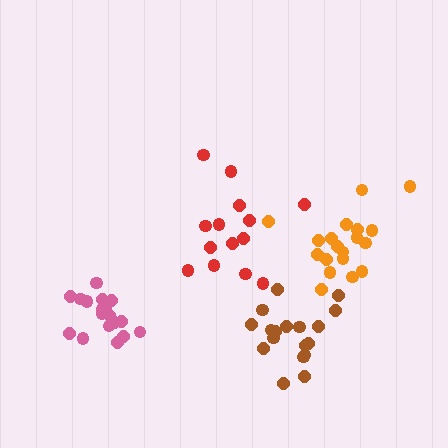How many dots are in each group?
Group 1: 18 dots, Group 2: 19 dots, Group 3: 14 dots, Group 4: 19 dots (70 total).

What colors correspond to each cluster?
The clusters are colored: brown, pink, red, orange.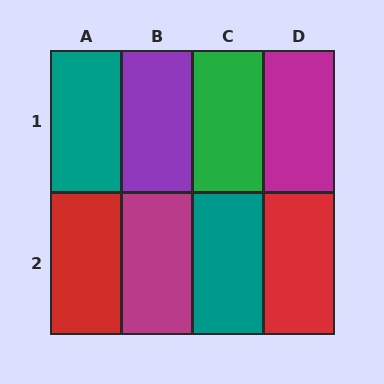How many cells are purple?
1 cell is purple.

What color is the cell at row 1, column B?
Purple.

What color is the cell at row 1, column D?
Magenta.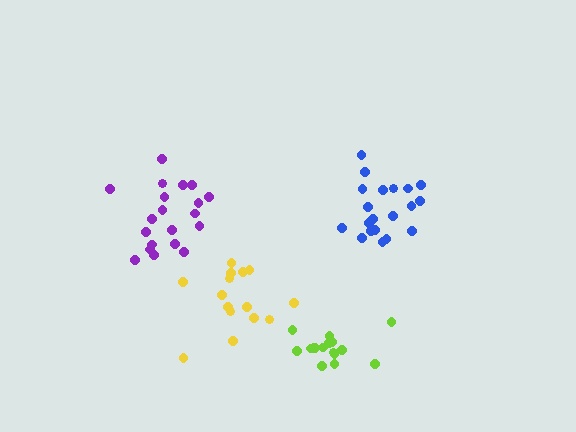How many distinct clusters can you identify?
There are 4 distinct clusters.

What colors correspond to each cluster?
The clusters are colored: yellow, blue, lime, purple.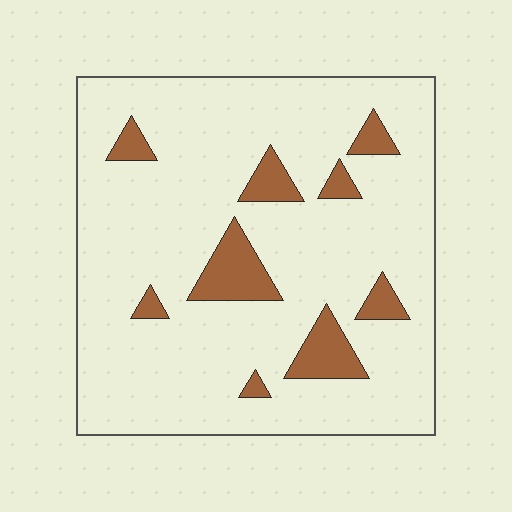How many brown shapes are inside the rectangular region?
9.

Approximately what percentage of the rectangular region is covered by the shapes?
Approximately 10%.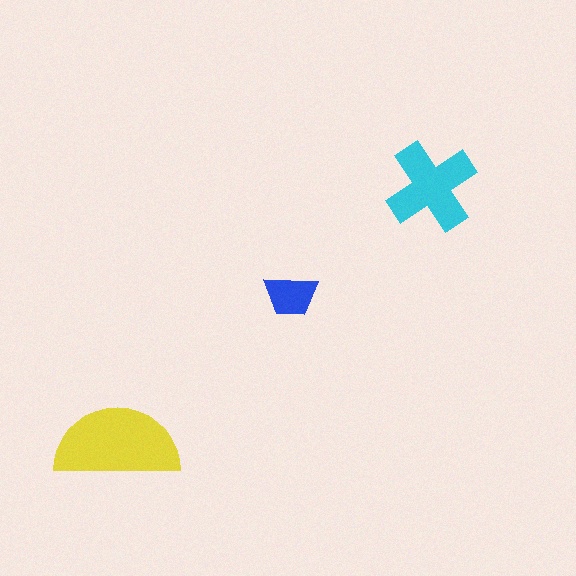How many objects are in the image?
There are 3 objects in the image.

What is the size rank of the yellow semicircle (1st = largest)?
1st.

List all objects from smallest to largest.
The blue trapezoid, the cyan cross, the yellow semicircle.